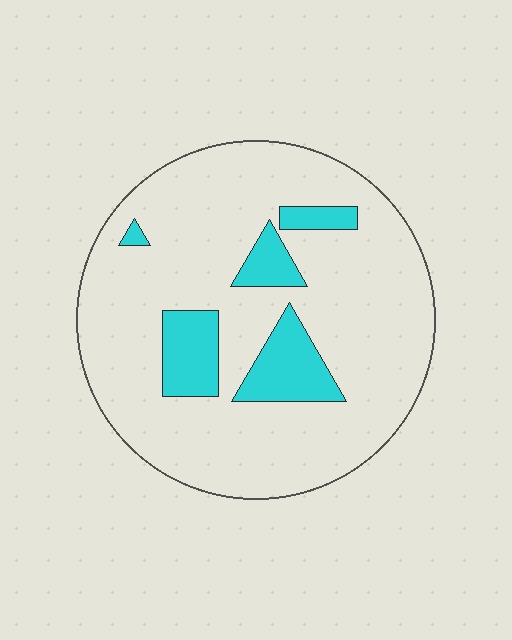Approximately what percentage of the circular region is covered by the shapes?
Approximately 15%.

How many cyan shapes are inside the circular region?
5.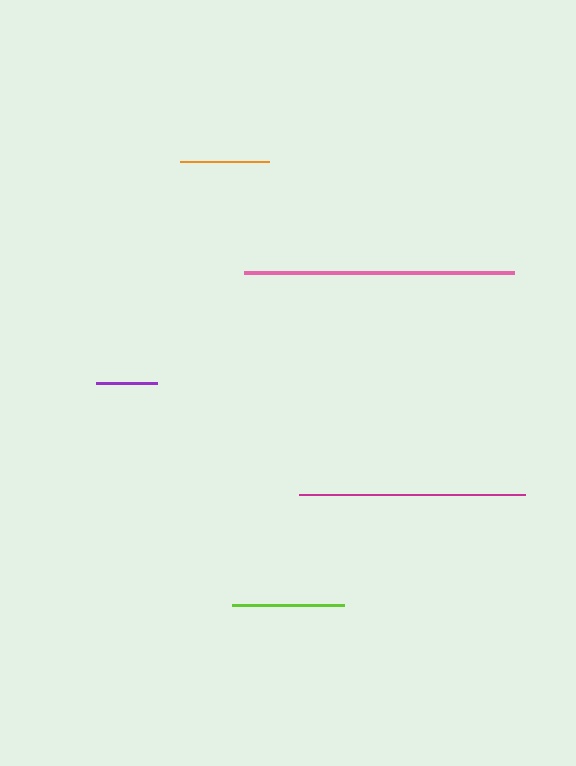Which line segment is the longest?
The pink line is the longest at approximately 270 pixels.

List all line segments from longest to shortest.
From longest to shortest: pink, magenta, lime, orange, purple.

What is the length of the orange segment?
The orange segment is approximately 89 pixels long.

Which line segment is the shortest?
The purple line is the shortest at approximately 61 pixels.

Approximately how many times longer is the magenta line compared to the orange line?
The magenta line is approximately 2.5 times the length of the orange line.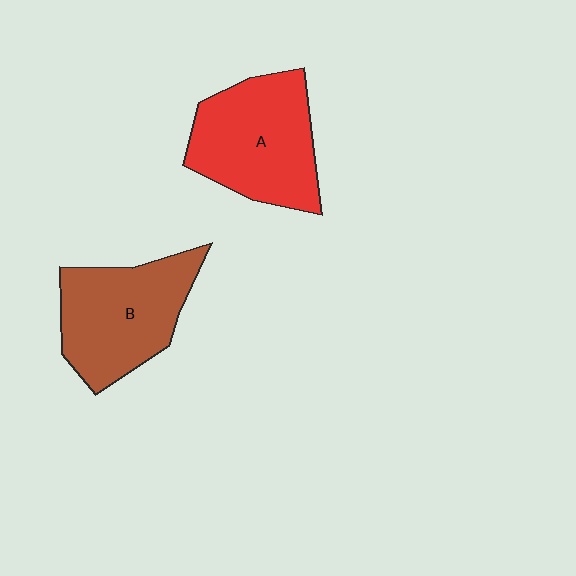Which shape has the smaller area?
Shape B (brown).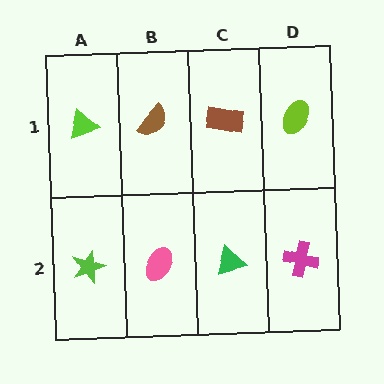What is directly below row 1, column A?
A lime star.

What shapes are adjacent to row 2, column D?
A lime ellipse (row 1, column D), a green triangle (row 2, column C).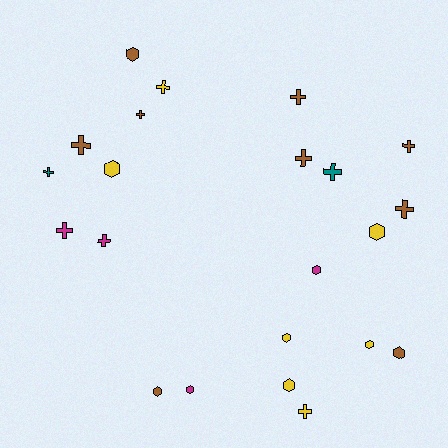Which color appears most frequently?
Brown, with 9 objects.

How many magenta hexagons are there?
There are 2 magenta hexagons.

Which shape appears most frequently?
Cross, with 12 objects.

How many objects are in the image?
There are 22 objects.